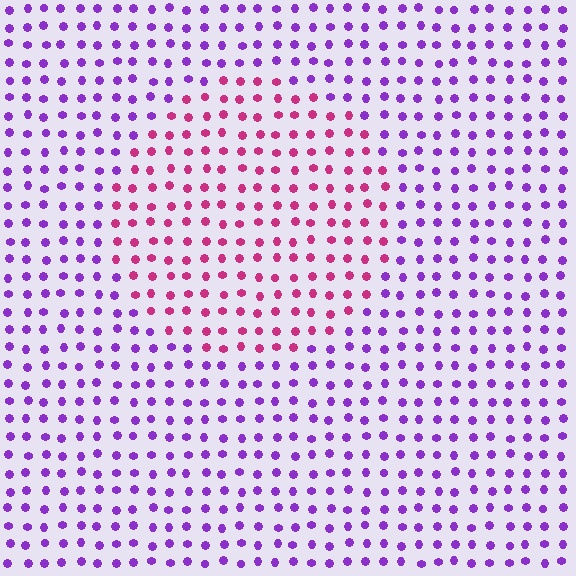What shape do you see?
I see a circle.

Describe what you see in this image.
The image is filled with small purple elements in a uniform arrangement. A circle-shaped region is visible where the elements are tinted to a slightly different hue, forming a subtle color boundary.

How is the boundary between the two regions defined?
The boundary is defined purely by a slight shift in hue (about 53 degrees). Spacing, size, and orientation are identical on both sides.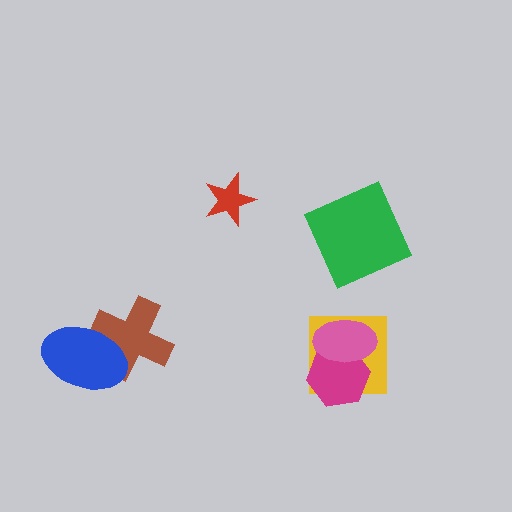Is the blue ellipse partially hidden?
No, no other shape covers it.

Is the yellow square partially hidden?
Yes, it is partially covered by another shape.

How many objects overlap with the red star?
0 objects overlap with the red star.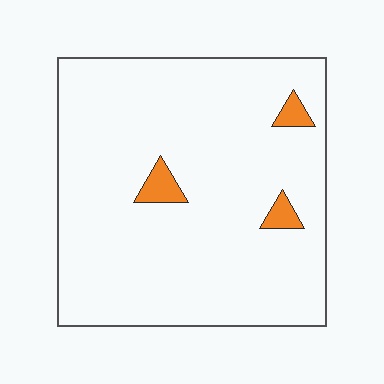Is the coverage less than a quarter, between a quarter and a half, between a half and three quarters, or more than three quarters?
Less than a quarter.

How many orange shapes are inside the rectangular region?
3.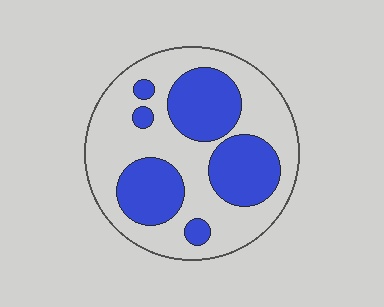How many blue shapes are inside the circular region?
6.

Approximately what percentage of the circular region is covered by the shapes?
Approximately 35%.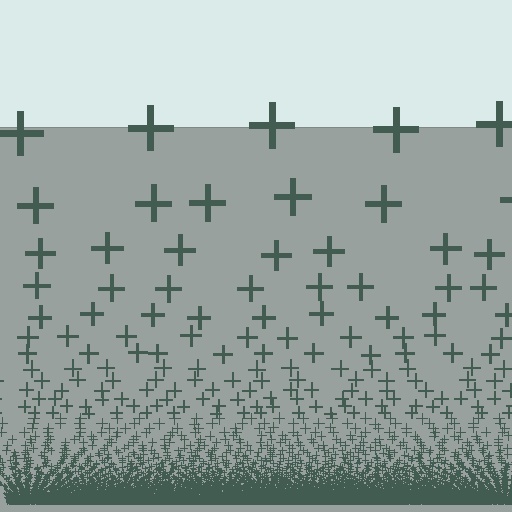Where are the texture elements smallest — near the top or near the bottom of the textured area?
Near the bottom.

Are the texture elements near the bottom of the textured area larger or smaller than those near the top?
Smaller. The gradient is inverted — elements near the bottom are smaller and denser.